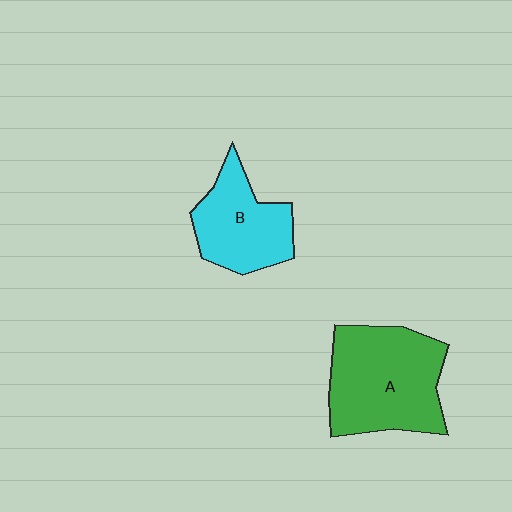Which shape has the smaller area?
Shape B (cyan).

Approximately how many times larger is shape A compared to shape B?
Approximately 1.5 times.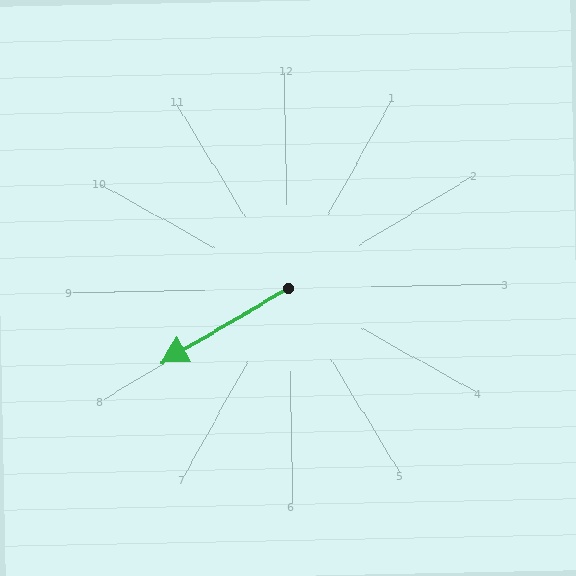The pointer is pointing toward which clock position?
Roughly 8 o'clock.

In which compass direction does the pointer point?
Southwest.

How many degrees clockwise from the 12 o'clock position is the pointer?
Approximately 241 degrees.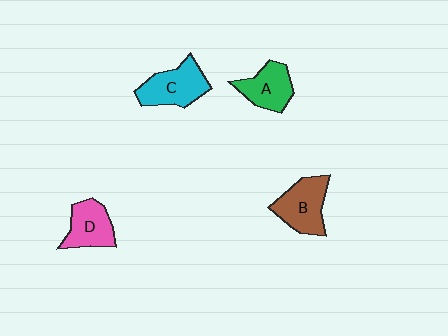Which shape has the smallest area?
Shape D (pink).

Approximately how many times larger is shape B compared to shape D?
Approximately 1.2 times.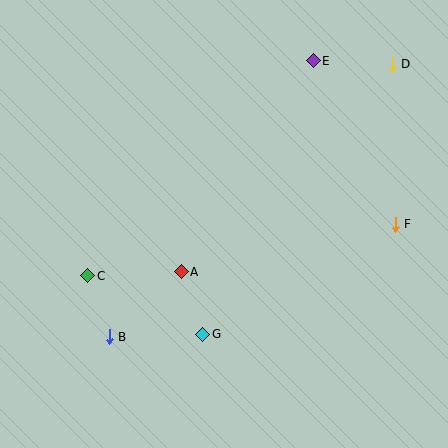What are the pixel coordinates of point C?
Point C is at (88, 276).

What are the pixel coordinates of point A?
Point A is at (181, 272).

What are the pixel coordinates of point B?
Point B is at (109, 337).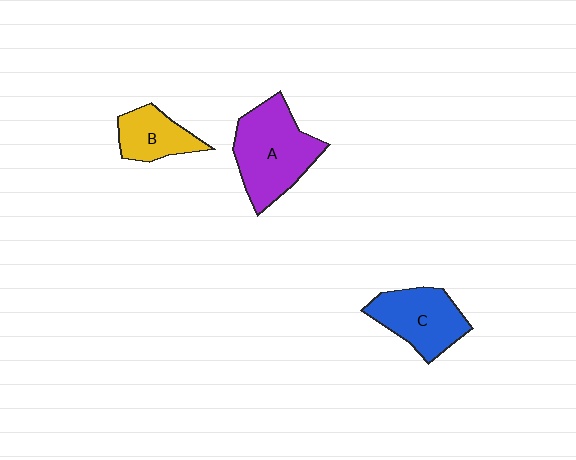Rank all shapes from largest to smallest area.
From largest to smallest: A (purple), C (blue), B (yellow).